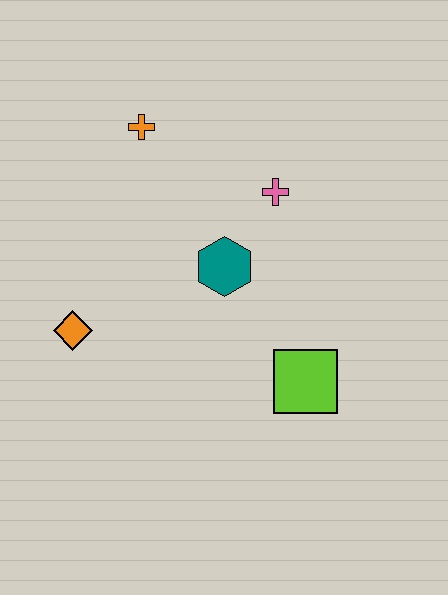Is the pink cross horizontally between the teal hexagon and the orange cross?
No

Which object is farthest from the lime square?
The orange cross is farthest from the lime square.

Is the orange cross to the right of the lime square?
No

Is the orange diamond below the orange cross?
Yes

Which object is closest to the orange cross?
The pink cross is closest to the orange cross.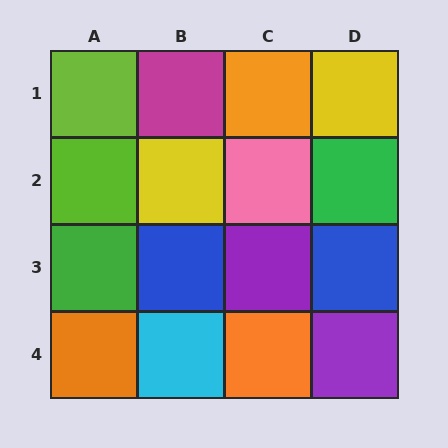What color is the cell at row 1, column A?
Lime.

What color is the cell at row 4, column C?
Orange.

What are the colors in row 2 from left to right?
Lime, yellow, pink, green.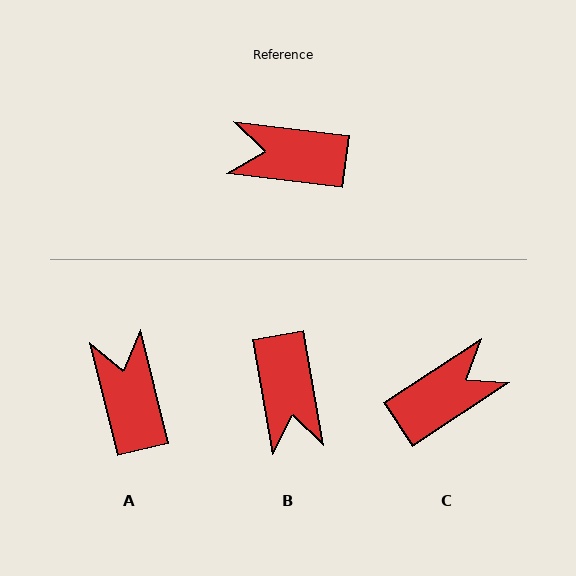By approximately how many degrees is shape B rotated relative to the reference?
Approximately 107 degrees counter-clockwise.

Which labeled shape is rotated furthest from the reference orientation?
C, about 140 degrees away.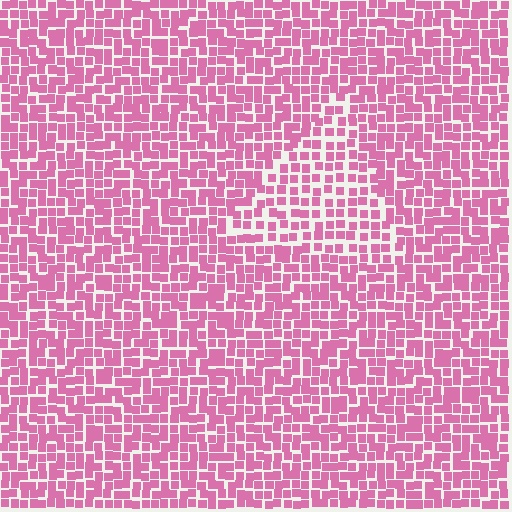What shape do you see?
I see a triangle.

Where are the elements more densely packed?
The elements are more densely packed outside the triangle boundary.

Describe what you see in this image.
The image contains small pink elements arranged at two different densities. A triangle-shaped region is visible where the elements are less densely packed than the surrounding area.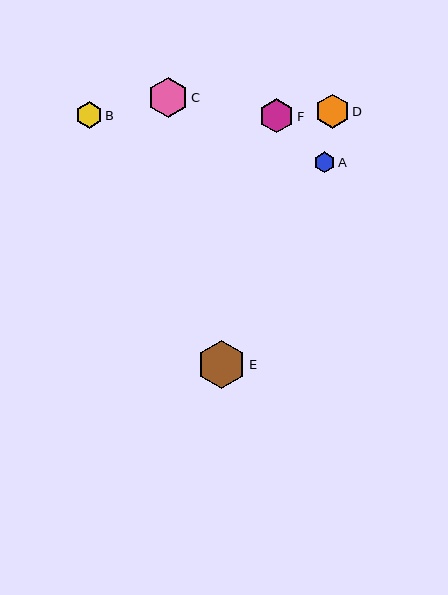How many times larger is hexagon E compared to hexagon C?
Hexagon E is approximately 1.2 times the size of hexagon C.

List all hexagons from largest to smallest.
From largest to smallest: E, C, F, D, B, A.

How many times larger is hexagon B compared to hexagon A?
Hexagon B is approximately 1.3 times the size of hexagon A.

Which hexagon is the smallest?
Hexagon A is the smallest with a size of approximately 21 pixels.